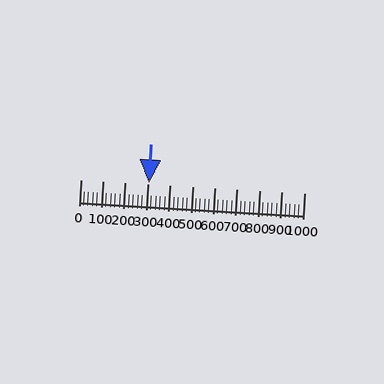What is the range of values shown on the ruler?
The ruler shows values from 0 to 1000.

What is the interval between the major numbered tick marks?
The major tick marks are spaced 100 units apart.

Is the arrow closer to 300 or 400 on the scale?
The arrow is closer to 300.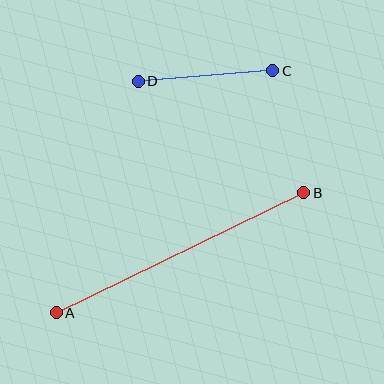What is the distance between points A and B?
The distance is approximately 275 pixels.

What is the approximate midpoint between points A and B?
The midpoint is at approximately (180, 253) pixels.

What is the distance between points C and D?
The distance is approximately 135 pixels.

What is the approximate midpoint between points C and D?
The midpoint is at approximately (205, 76) pixels.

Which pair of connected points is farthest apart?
Points A and B are farthest apart.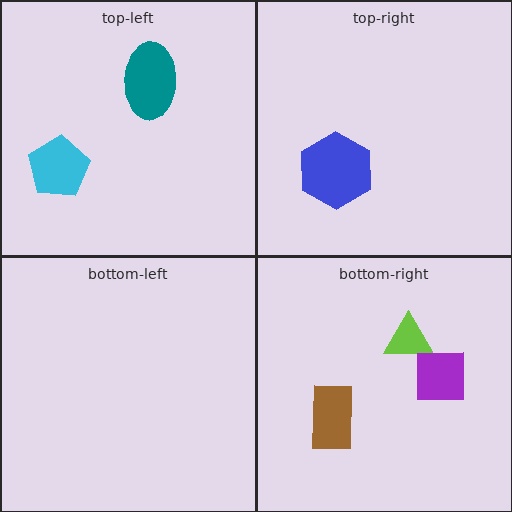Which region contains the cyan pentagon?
The top-left region.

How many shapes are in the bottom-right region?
3.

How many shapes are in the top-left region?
2.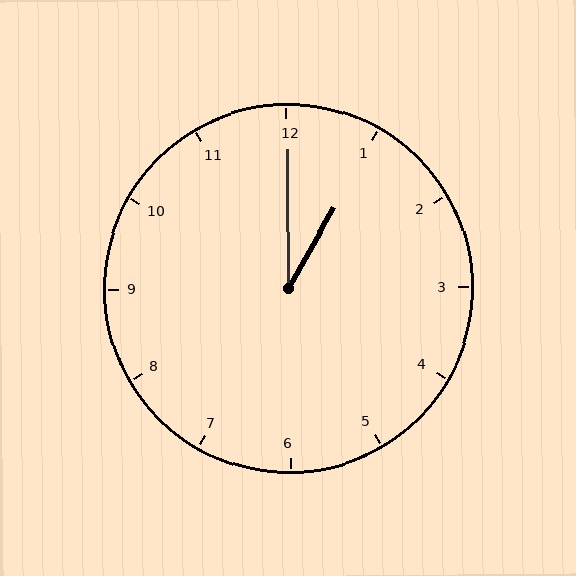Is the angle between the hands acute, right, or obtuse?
It is acute.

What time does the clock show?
1:00.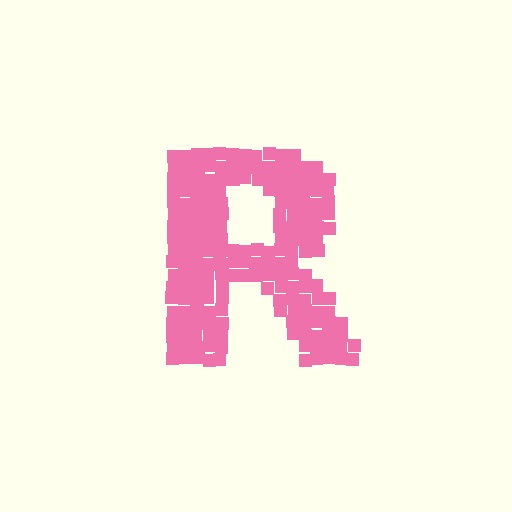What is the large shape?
The large shape is the letter R.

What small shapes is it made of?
It is made of small squares.